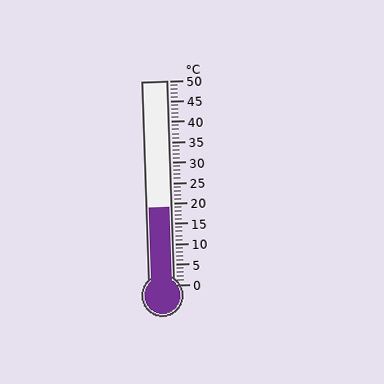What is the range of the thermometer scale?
The thermometer scale ranges from 0°C to 50°C.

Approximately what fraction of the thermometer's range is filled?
The thermometer is filled to approximately 40% of its range.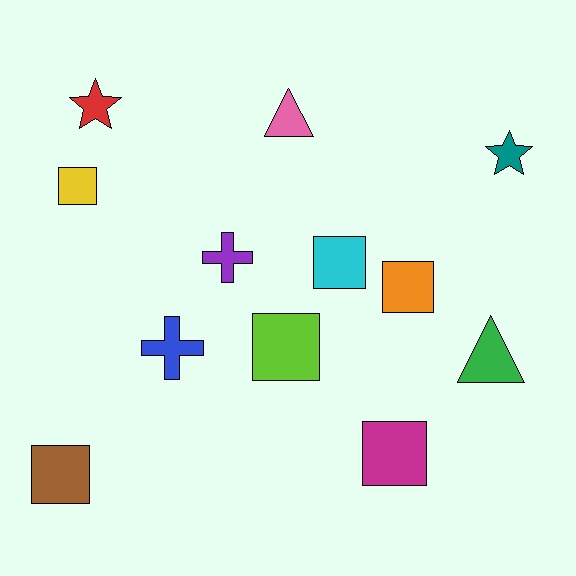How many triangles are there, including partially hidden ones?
There are 2 triangles.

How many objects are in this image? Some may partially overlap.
There are 12 objects.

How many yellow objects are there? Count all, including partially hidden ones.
There is 1 yellow object.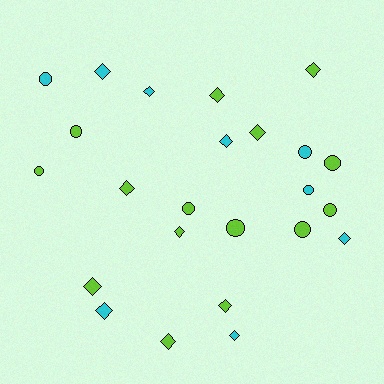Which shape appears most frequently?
Diamond, with 14 objects.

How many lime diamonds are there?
There are 8 lime diamonds.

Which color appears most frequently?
Lime, with 15 objects.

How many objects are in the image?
There are 24 objects.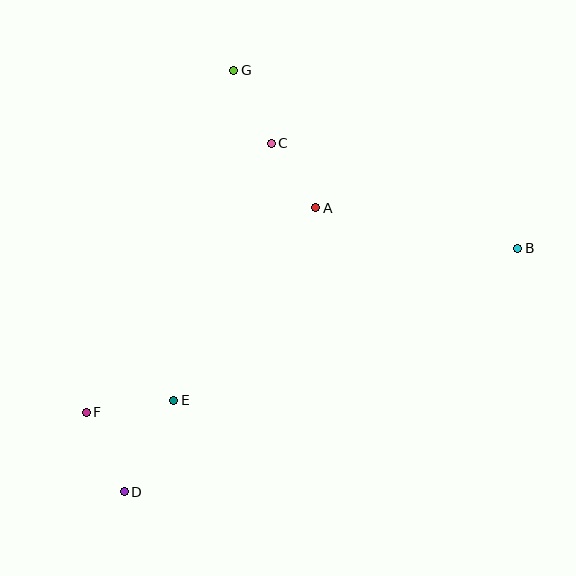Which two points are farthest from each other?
Points B and D are farthest from each other.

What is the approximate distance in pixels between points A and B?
The distance between A and B is approximately 206 pixels.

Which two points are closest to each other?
Points A and C are closest to each other.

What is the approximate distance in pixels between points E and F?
The distance between E and F is approximately 88 pixels.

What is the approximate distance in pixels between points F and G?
The distance between F and G is approximately 372 pixels.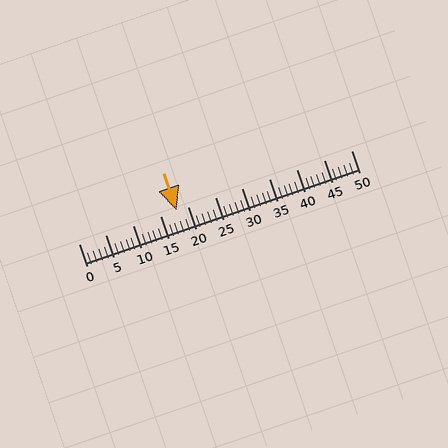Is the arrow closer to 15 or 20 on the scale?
The arrow is closer to 20.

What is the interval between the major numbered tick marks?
The major tick marks are spaced 5 units apart.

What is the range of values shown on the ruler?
The ruler shows values from 0 to 50.